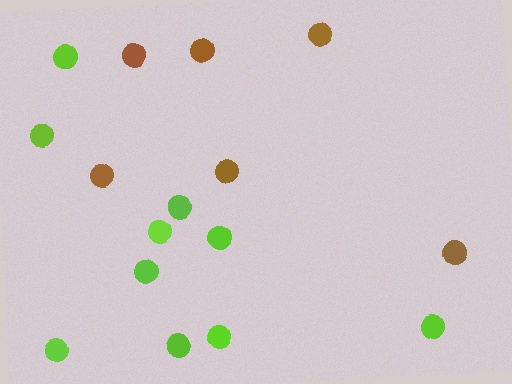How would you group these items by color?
There are 2 groups: one group of brown circles (6) and one group of lime circles (10).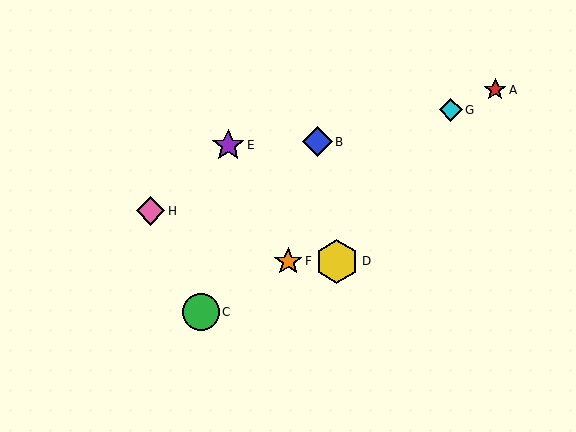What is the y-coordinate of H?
Object H is at y≈211.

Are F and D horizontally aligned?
Yes, both are at y≈261.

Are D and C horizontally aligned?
No, D is at y≈261 and C is at y≈312.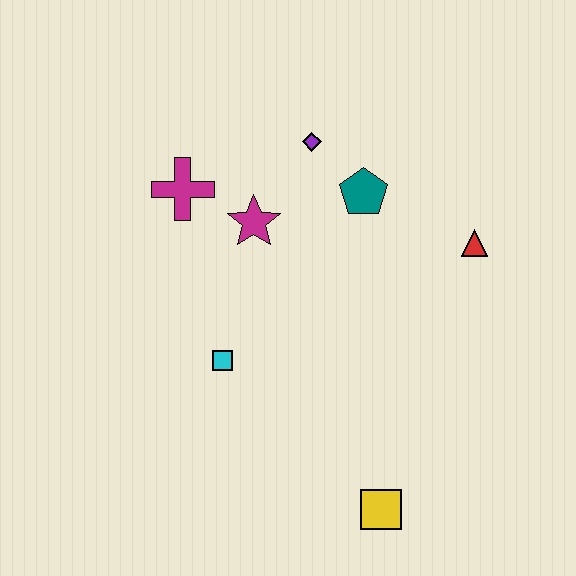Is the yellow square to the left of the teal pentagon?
No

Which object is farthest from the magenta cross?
The yellow square is farthest from the magenta cross.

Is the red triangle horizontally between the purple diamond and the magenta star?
No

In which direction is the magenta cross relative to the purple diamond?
The magenta cross is to the left of the purple diamond.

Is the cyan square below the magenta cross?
Yes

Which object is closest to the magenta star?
The magenta cross is closest to the magenta star.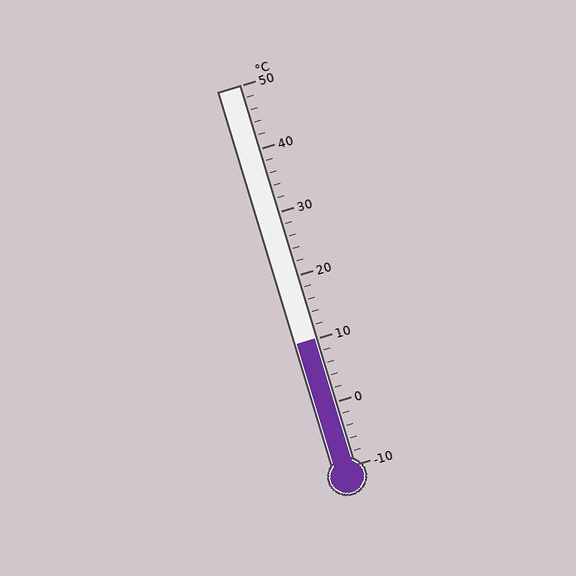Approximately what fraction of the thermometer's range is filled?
The thermometer is filled to approximately 35% of its range.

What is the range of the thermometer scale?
The thermometer scale ranges from -10°C to 50°C.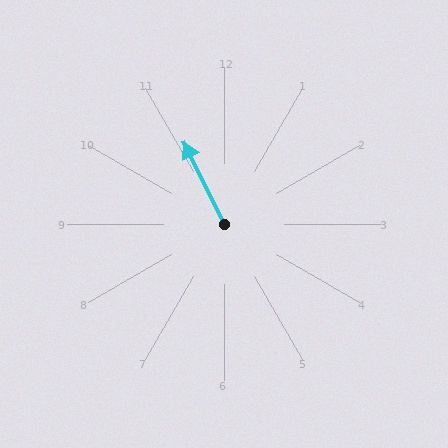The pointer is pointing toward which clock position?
Roughly 11 o'clock.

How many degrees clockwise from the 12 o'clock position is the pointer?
Approximately 334 degrees.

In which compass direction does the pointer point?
Northwest.